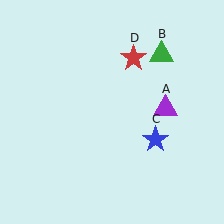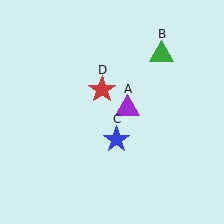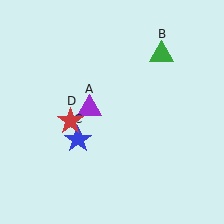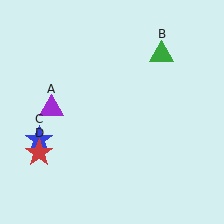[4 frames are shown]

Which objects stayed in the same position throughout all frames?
Green triangle (object B) remained stationary.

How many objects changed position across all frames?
3 objects changed position: purple triangle (object A), blue star (object C), red star (object D).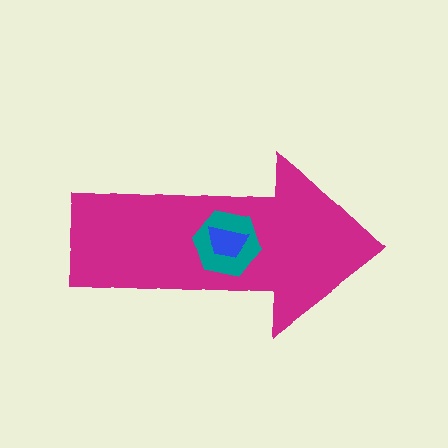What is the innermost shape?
The blue trapezoid.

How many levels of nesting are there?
3.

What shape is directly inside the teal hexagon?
The blue trapezoid.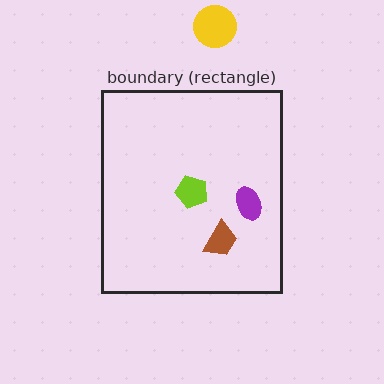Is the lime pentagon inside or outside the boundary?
Inside.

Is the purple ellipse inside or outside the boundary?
Inside.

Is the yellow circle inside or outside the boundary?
Outside.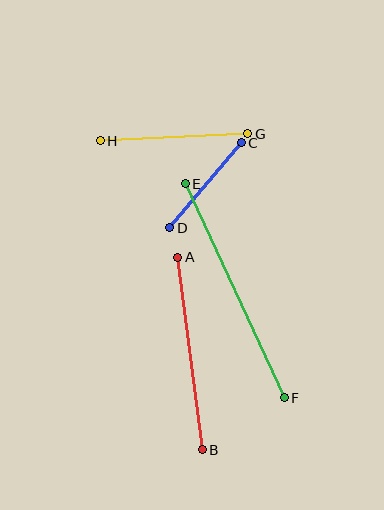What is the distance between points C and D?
The distance is approximately 111 pixels.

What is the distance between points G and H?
The distance is approximately 148 pixels.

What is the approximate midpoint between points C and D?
The midpoint is at approximately (205, 185) pixels.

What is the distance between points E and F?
The distance is approximately 236 pixels.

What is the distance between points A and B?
The distance is approximately 194 pixels.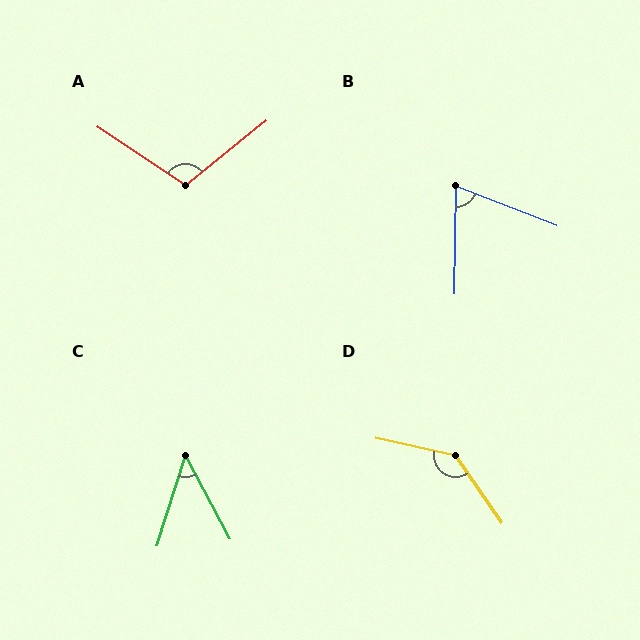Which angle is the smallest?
C, at approximately 46 degrees.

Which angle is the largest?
D, at approximately 137 degrees.